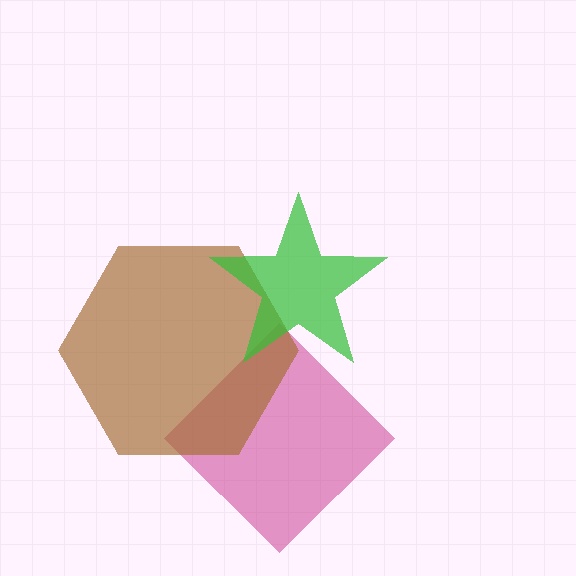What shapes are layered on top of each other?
The layered shapes are: a magenta diamond, a brown hexagon, a green star.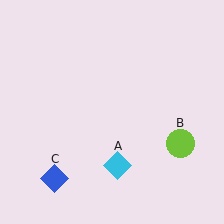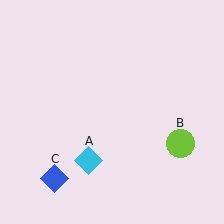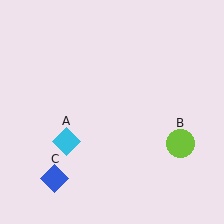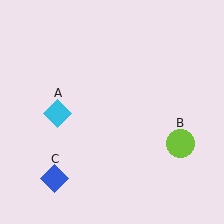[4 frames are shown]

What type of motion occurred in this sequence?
The cyan diamond (object A) rotated clockwise around the center of the scene.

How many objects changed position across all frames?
1 object changed position: cyan diamond (object A).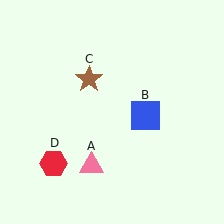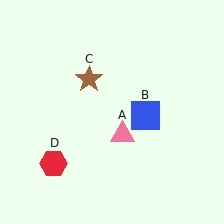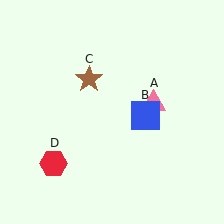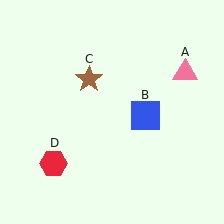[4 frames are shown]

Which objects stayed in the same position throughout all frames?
Blue square (object B) and brown star (object C) and red hexagon (object D) remained stationary.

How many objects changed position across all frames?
1 object changed position: pink triangle (object A).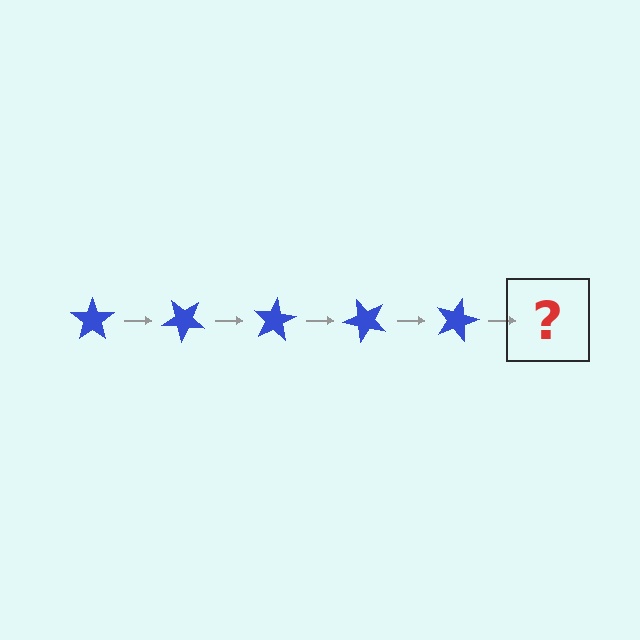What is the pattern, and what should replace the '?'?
The pattern is that the star rotates 40 degrees each step. The '?' should be a blue star rotated 200 degrees.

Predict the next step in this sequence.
The next step is a blue star rotated 200 degrees.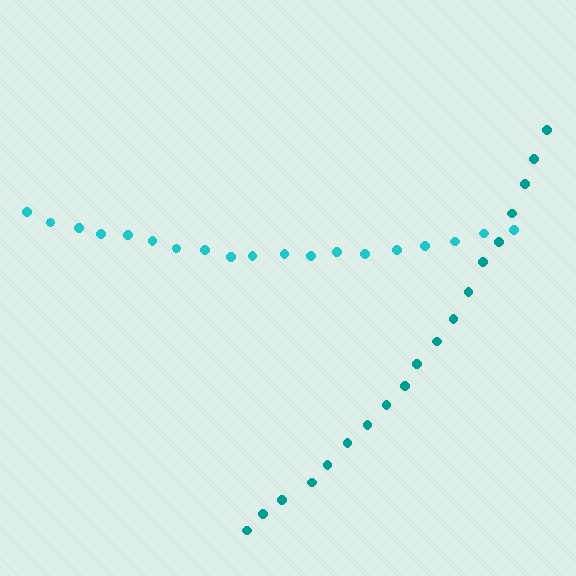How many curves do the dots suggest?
There are 2 distinct paths.